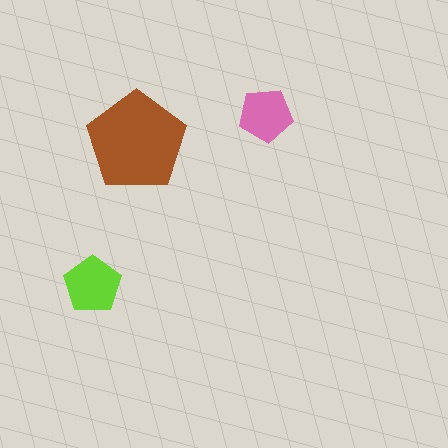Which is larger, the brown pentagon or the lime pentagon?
The brown one.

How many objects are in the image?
There are 3 objects in the image.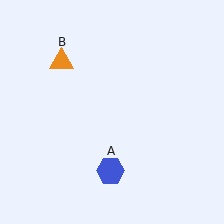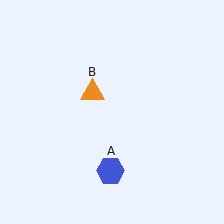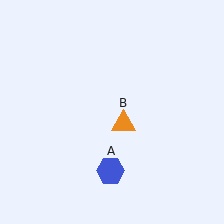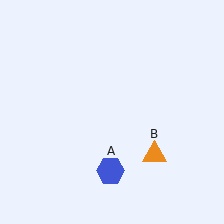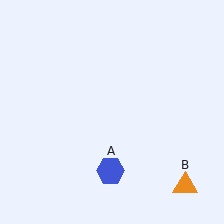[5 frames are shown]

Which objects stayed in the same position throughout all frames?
Blue hexagon (object A) remained stationary.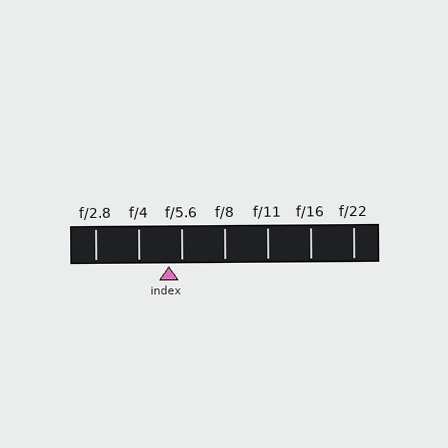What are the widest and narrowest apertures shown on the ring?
The widest aperture shown is f/2.8 and the narrowest is f/22.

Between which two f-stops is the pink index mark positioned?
The index mark is between f/4 and f/5.6.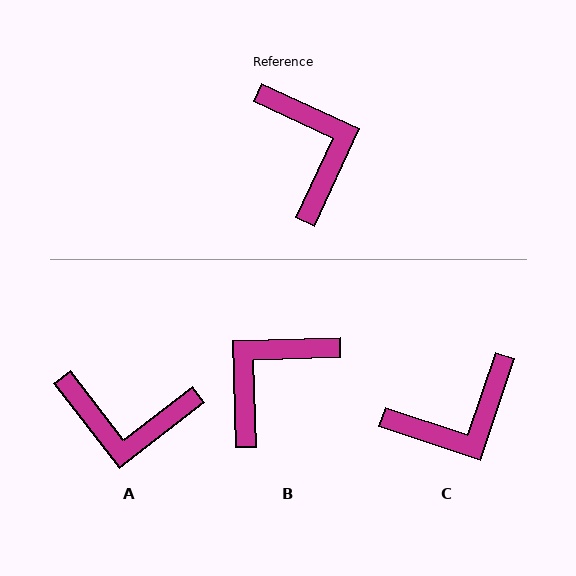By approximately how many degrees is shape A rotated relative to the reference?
Approximately 117 degrees clockwise.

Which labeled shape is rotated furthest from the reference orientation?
A, about 117 degrees away.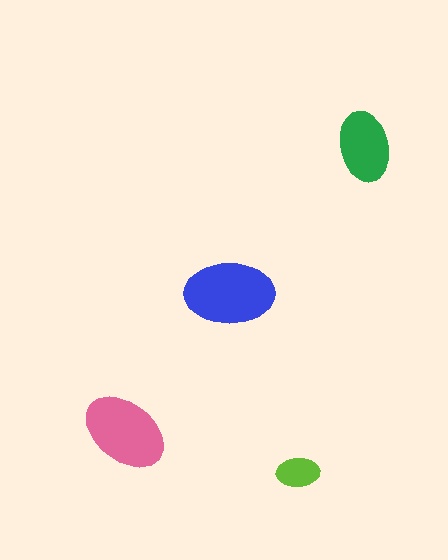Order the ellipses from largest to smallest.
the blue one, the pink one, the green one, the lime one.